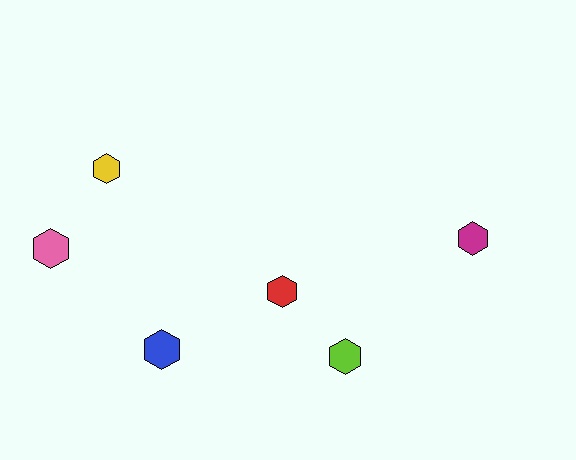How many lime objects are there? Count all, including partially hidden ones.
There is 1 lime object.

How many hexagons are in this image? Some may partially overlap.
There are 6 hexagons.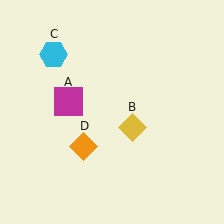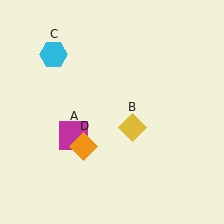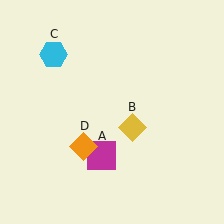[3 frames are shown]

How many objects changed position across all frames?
1 object changed position: magenta square (object A).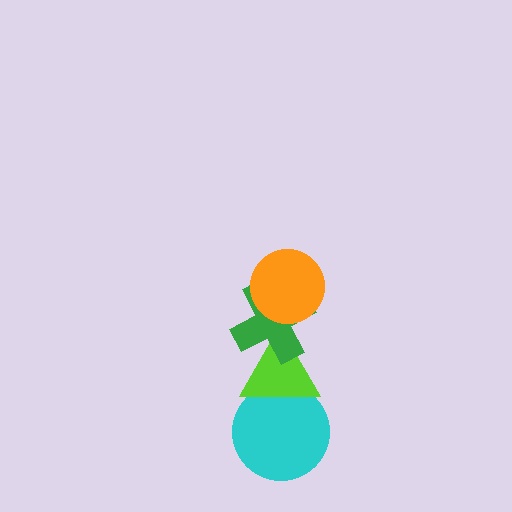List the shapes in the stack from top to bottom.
From top to bottom: the orange circle, the green cross, the lime triangle, the cyan circle.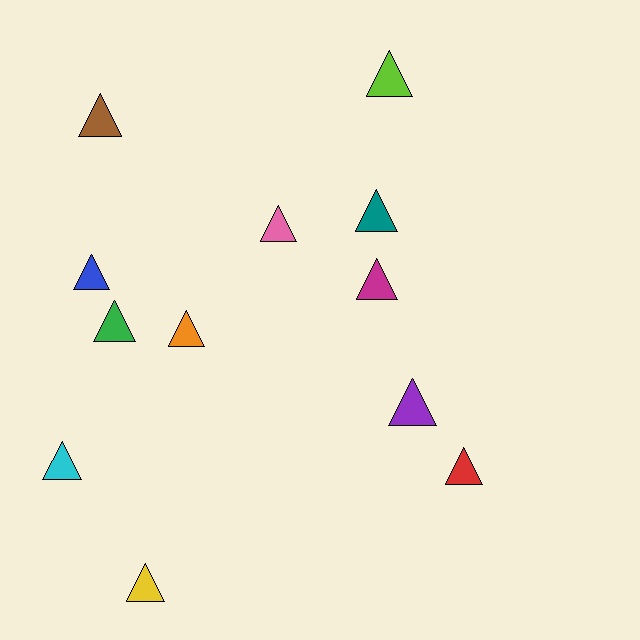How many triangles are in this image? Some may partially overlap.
There are 12 triangles.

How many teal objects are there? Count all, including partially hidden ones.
There is 1 teal object.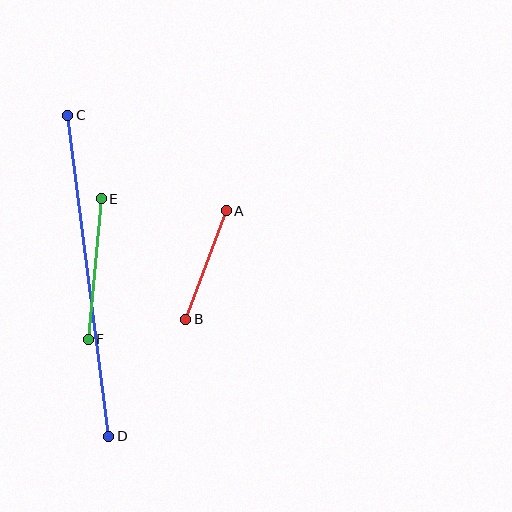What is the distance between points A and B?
The distance is approximately 116 pixels.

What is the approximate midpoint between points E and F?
The midpoint is at approximately (95, 269) pixels.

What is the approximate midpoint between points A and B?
The midpoint is at approximately (206, 265) pixels.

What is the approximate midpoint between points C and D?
The midpoint is at approximately (88, 276) pixels.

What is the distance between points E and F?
The distance is approximately 141 pixels.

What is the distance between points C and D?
The distance is approximately 324 pixels.